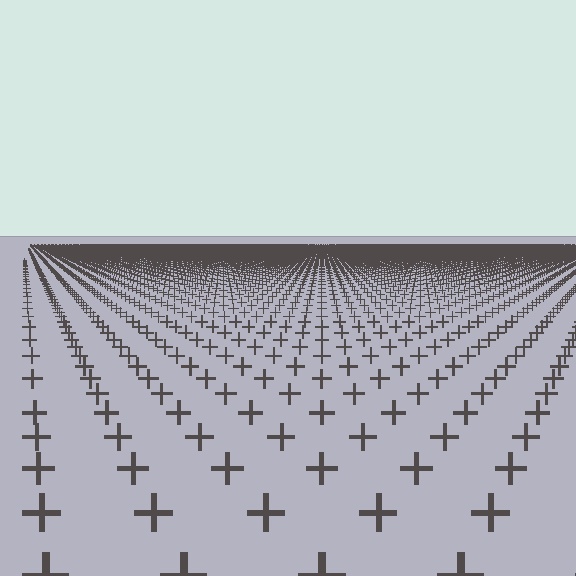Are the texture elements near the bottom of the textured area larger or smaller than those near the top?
Larger. Near the bottom, elements are closer to the viewer and appear at a bigger on-screen size.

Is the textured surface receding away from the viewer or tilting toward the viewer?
The surface is receding away from the viewer. Texture elements get smaller and denser toward the top.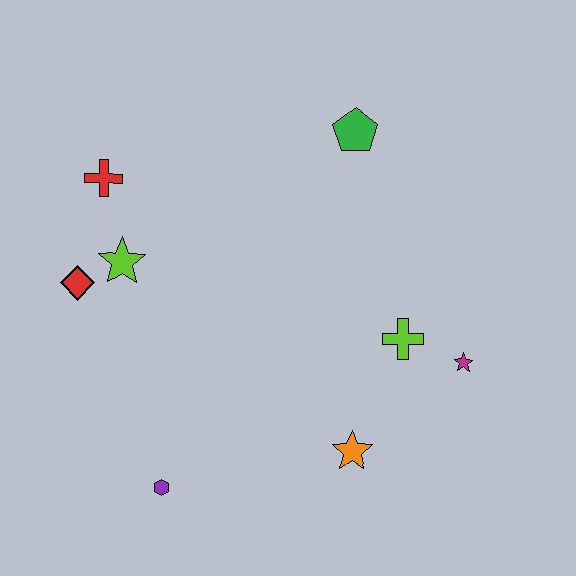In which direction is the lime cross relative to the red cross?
The lime cross is to the right of the red cross.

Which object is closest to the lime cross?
The magenta star is closest to the lime cross.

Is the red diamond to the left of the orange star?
Yes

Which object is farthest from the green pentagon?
The purple hexagon is farthest from the green pentagon.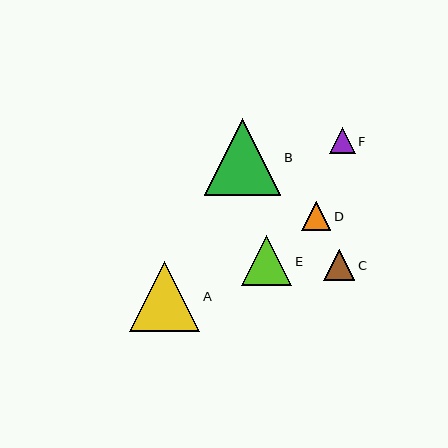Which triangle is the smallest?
Triangle F is the smallest with a size of approximately 26 pixels.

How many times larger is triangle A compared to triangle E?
Triangle A is approximately 1.4 times the size of triangle E.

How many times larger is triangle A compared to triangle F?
Triangle A is approximately 2.7 times the size of triangle F.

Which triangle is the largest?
Triangle B is the largest with a size of approximately 77 pixels.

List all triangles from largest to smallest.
From largest to smallest: B, A, E, C, D, F.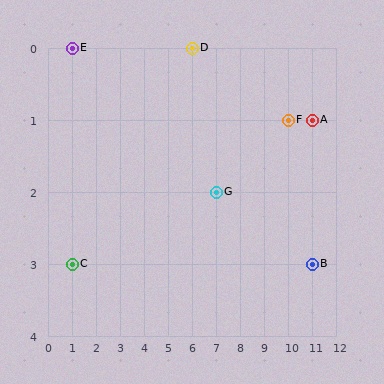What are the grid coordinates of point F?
Point F is at grid coordinates (10, 1).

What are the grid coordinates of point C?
Point C is at grid coordinates (1, 3).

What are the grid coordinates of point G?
Point G is at grid coordinates (7, 2).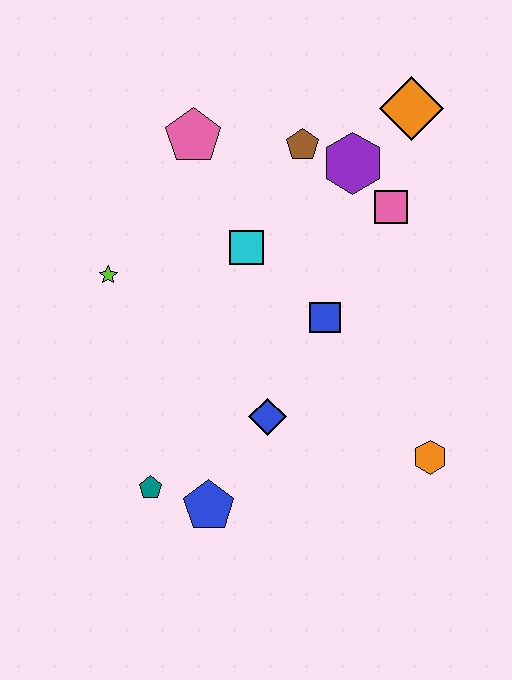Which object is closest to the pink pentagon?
The brown pentagon is closest to the pink pentagon.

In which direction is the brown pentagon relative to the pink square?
The brown pentagon is to the left of the pink square.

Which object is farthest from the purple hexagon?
The teal pentagon is farthest from the purple hexagon.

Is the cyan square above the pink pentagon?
No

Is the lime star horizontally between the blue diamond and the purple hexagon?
No